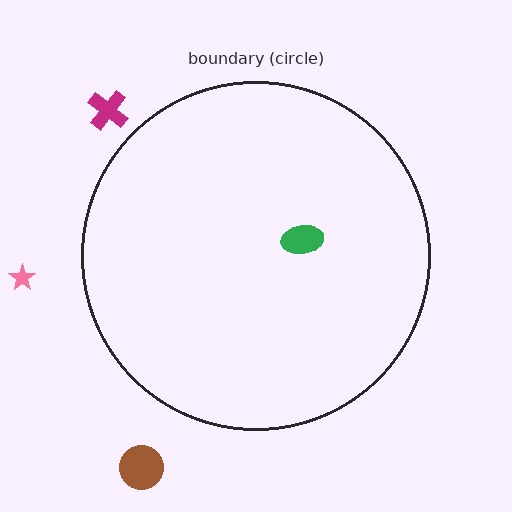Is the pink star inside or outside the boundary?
Outside.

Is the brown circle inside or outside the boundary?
Outside.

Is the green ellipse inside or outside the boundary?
Inside.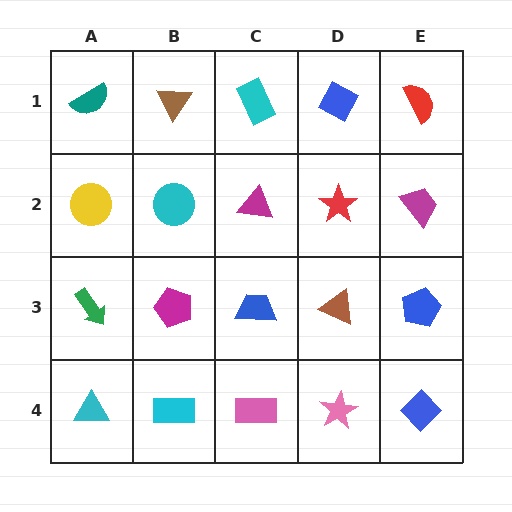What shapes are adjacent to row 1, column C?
A magenta triangle (row 2, column C), a brown triangle (row 1, column B), a blue diamond (row 1, column D).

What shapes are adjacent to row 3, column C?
A magenta triangle (row 2, column C), a pink rectangle (row 4, column C), a magenta pentagon (row 3, column B), a brown triangle (row 3, column D).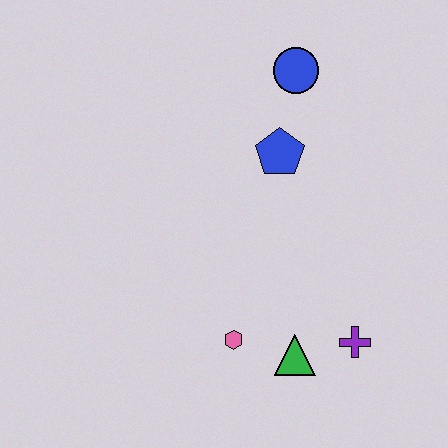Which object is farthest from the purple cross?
The blue circle is farthest from the purple cross.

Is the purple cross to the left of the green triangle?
No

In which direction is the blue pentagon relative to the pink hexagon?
The blue pentagon is above the pink hexagon.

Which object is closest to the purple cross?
The green triangle is closest to the purple cross.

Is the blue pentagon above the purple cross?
Yes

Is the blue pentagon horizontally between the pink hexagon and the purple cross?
Yes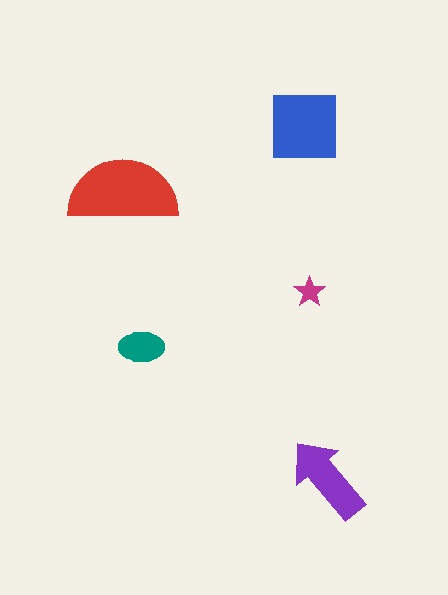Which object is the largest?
The red semicircle.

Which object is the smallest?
The magenta star.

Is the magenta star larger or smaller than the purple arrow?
Smaller.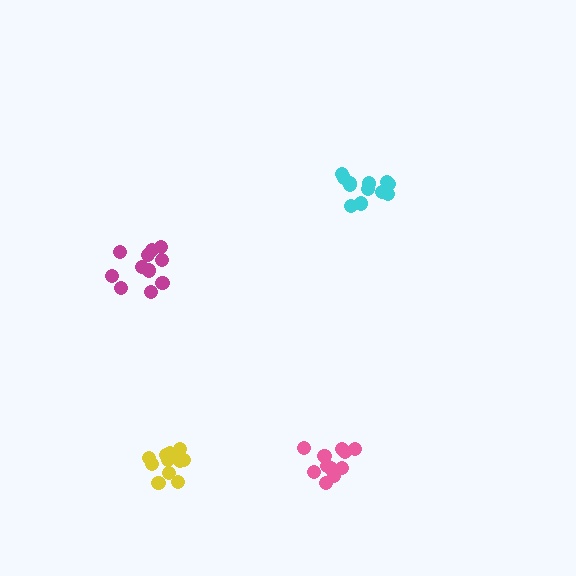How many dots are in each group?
Group 1: 11 dots, Group 2: 12 dots, Group 3: 11 dots, Group 4: 11 dots (45 total).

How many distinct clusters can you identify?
There are 4 distinct clusters.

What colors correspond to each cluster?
The clusters are colored: yellow, cyan, magenta, pink.